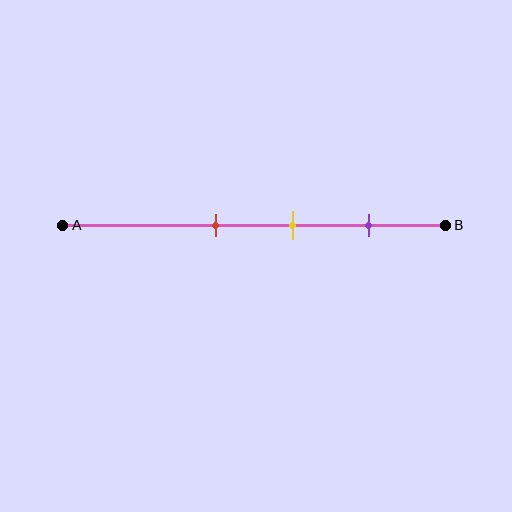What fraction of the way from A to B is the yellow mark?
The yellow mark is approximately 60% (0.6) of the way from A to B.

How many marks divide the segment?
There are 3 marks dividing the segment.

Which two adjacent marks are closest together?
The red and yellow marks are the closest adjacent pair.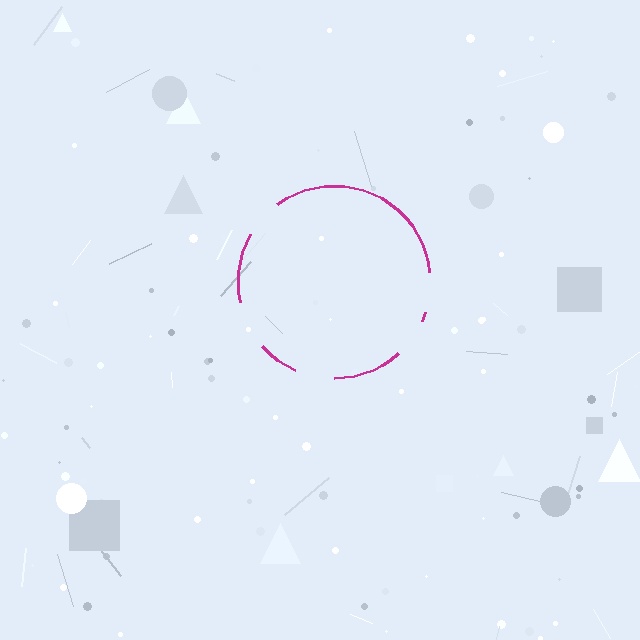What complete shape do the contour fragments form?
The contour fragments form a circle.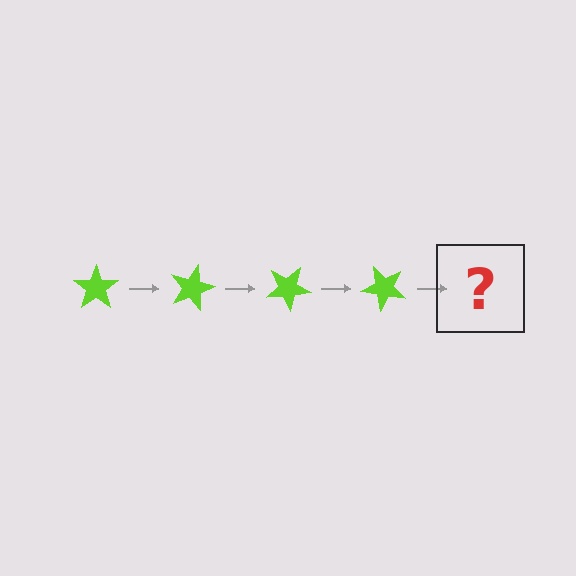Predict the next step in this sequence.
The next step is a lime star rotated 60 degrees.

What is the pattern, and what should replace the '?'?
The pattern is that the star rotates 15 degrees each step. The '?' should be a lime star rotated 60 degrees.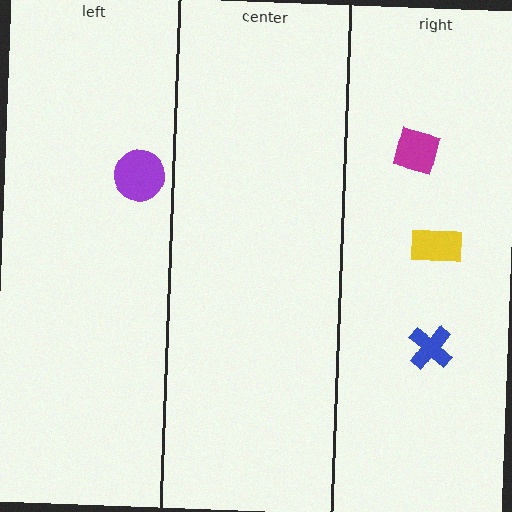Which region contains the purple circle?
The left region.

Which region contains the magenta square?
The right region.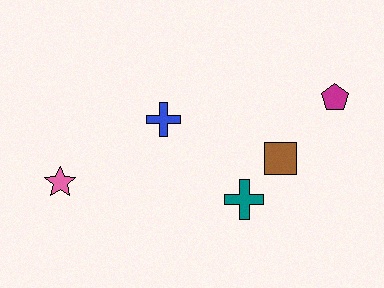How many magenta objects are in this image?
There is 1 magenta object.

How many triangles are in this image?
There are no triangles.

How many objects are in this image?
There are 5 objects.